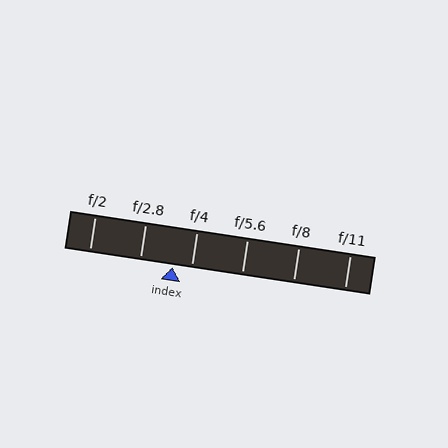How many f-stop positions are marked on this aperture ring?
There are 6 f-stop positions marked.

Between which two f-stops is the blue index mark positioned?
The index mark is between f/2.8 and f/4.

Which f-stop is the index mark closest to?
The index mark is closest to f/4.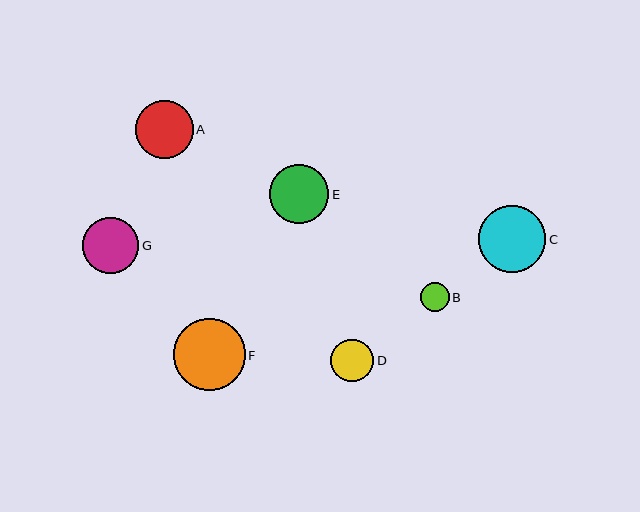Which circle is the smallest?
Circle B is the smallest with a size of approximately 29 pixels.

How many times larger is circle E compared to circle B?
Circle E is approximately 2.1 times the size of circle B.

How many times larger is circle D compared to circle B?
Circle D is approximately 1.5 times the size of circle B.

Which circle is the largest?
Circle F is the largest with a size of approximately 72 pixels.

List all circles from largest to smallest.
From largest to smallest: F, C, E, A, G, D, B.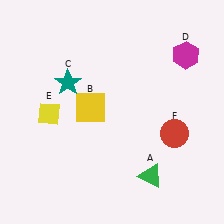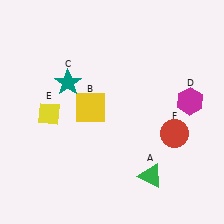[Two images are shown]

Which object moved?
The magenta hexagon (D) moved down.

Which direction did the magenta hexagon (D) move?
The magenta hexagon (D) moved down.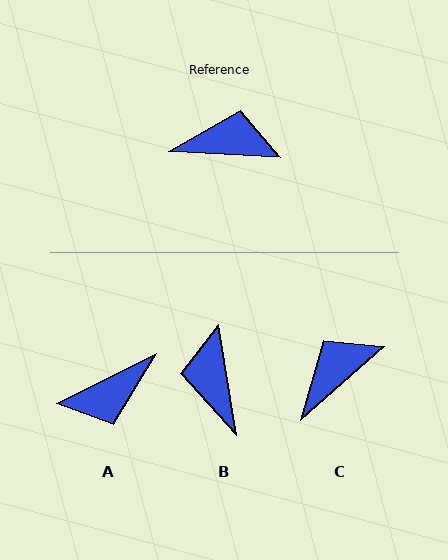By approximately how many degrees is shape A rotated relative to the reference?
Approximately 150 degrees clockwise.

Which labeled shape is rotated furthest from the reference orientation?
A, about 150 degrees away.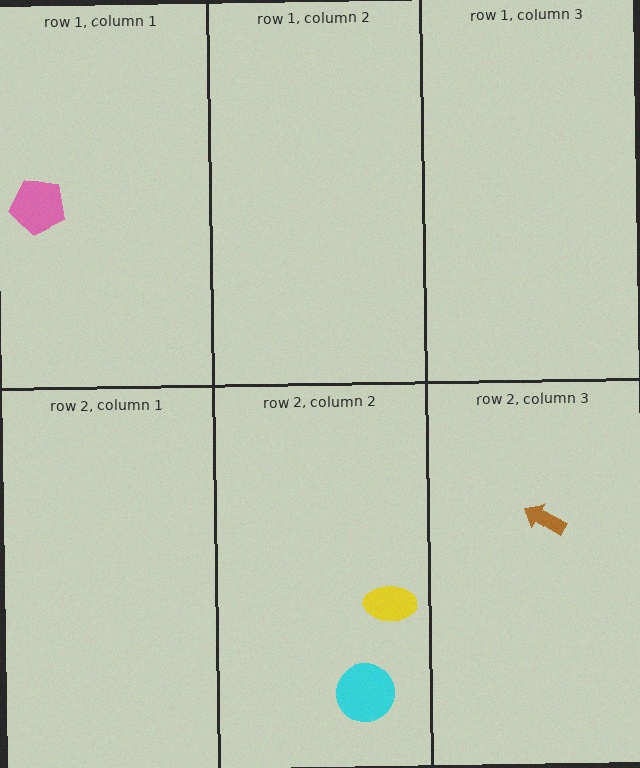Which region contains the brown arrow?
The row 2, column 3 region.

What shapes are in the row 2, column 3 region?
The brown arrow.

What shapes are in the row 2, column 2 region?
The cyan circle, the yellow ellipse.